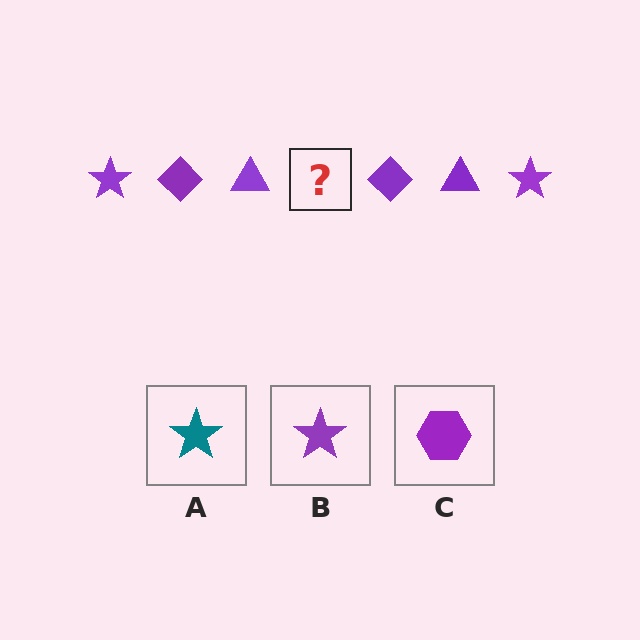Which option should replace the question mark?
Option B.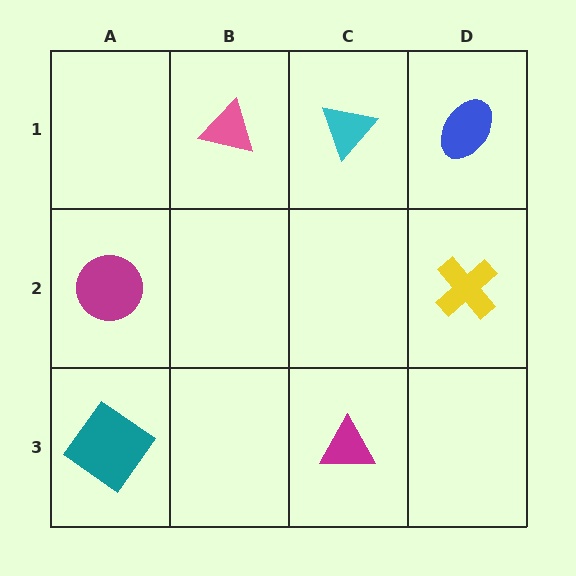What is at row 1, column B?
A pink triangle.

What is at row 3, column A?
A teal diamond.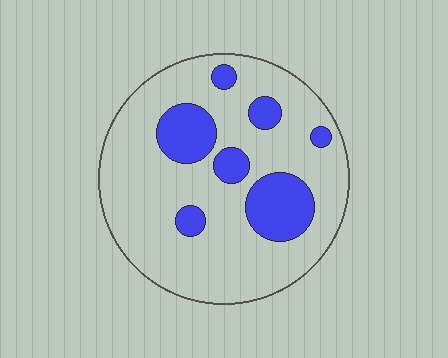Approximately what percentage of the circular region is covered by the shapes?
Approximately 20%.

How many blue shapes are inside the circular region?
7.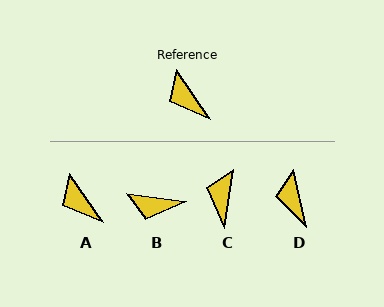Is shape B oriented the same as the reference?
No, it is off by about 47 degrees.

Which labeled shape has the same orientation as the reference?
A.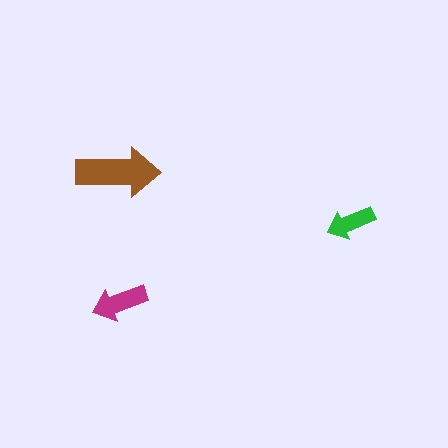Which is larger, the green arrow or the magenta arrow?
The magenta one.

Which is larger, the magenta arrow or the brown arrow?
The brown one.